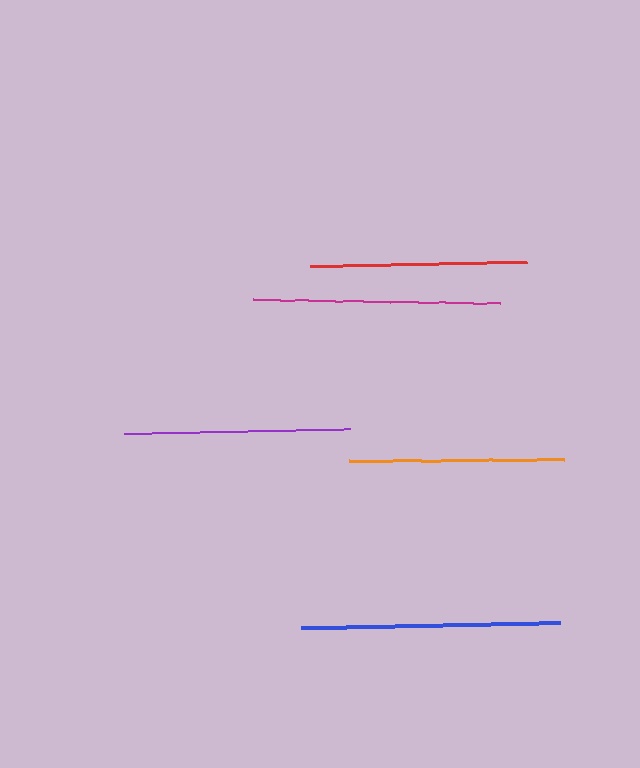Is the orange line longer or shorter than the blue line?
The blue line is longer than the orange line.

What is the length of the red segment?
The red segment is approximately 218 pixels long.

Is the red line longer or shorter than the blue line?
The blue line is longer than the red line.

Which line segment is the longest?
The blue line is the longest at approximately 259 pixels.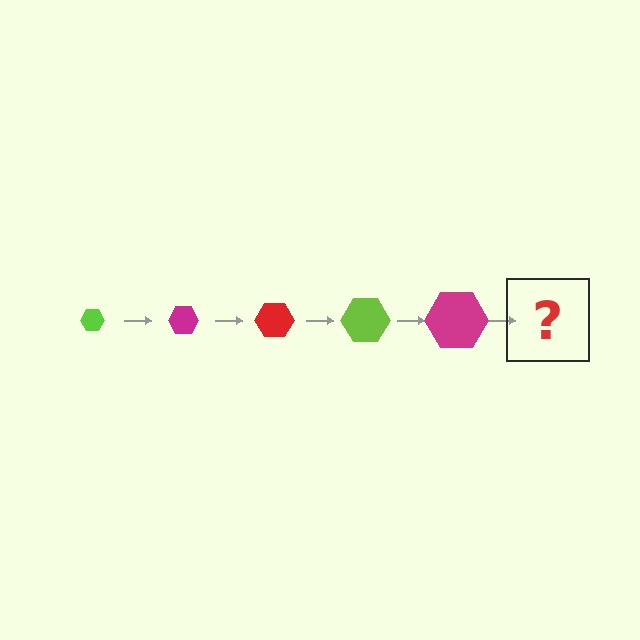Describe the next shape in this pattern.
It should be a red hexagon, larger than the previous one.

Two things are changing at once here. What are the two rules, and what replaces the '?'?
The two rules are that the hexagon grows larger each step and the color cycles through lime, magenta, and red. The '?' should be a red hexagon, larger than the previous one.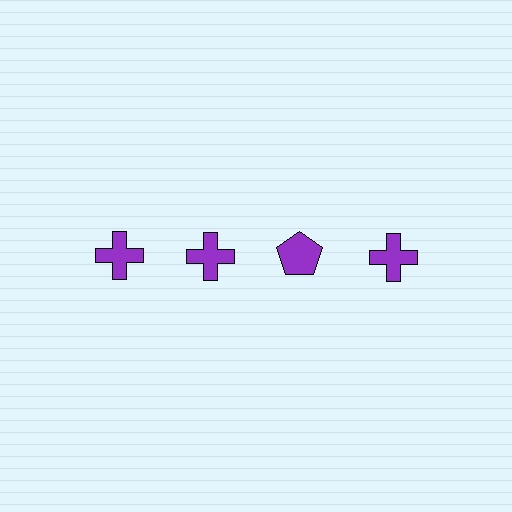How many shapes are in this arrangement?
There are 4 shapes arranged in a grid pattern.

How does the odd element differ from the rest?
It has a different shape: pentagon instead of cross.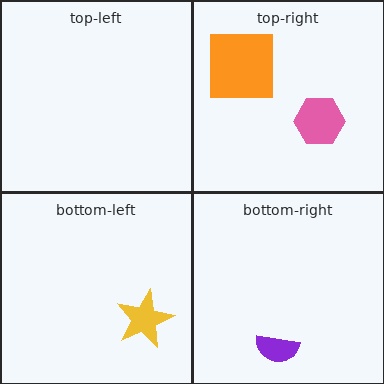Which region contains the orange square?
The top-right region.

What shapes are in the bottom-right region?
The purple semicircle.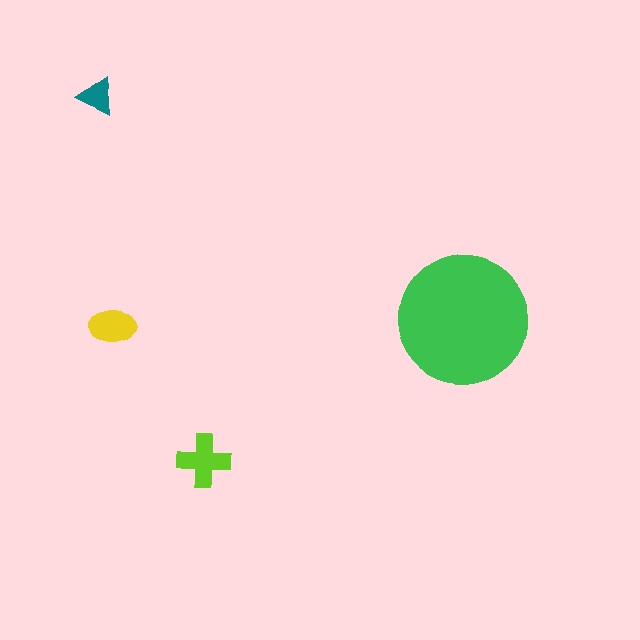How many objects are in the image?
There are 4 objects in the image.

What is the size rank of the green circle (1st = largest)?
1st.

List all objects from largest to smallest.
The green circle, the lime cross, the yellow ellipse, the teal triangle.